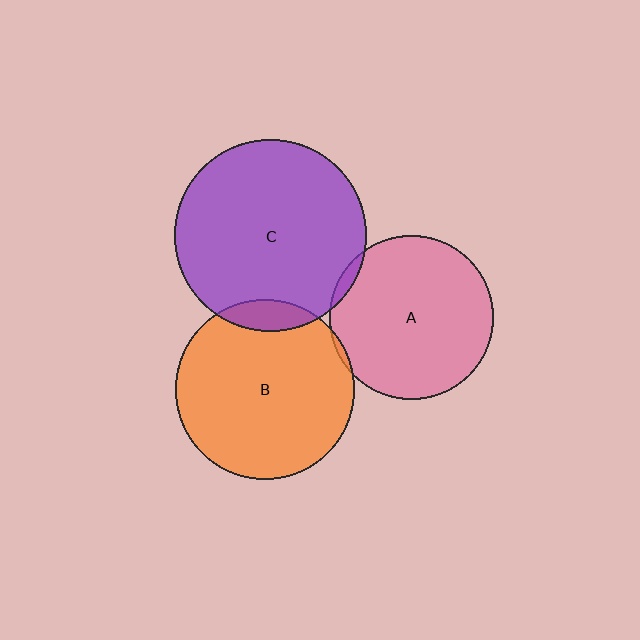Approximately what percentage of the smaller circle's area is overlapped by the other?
Approximately 5%.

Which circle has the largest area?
Circle C (purple).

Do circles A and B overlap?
Yes.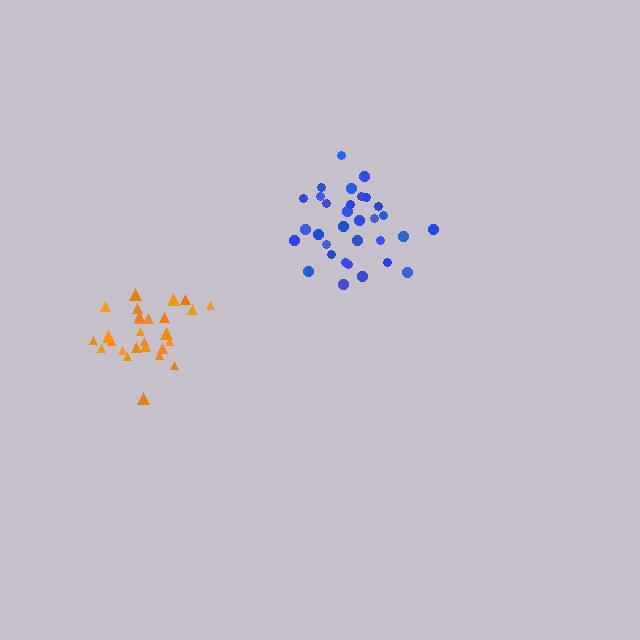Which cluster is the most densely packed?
Orange.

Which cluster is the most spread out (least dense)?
Blue.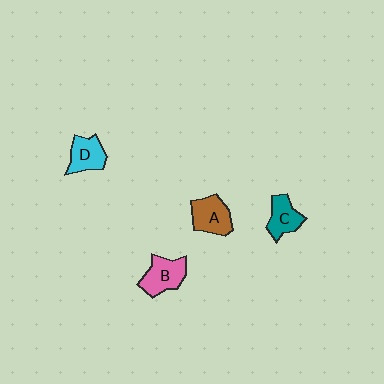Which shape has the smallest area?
Shape C (teal).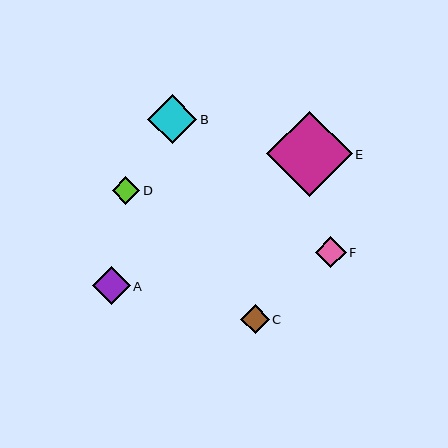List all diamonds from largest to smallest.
From largest to smallest: E, B, A, F, C, D.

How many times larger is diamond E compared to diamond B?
Diamond E is approximately 1.7 times the size of diamond B.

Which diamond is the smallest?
Diamond D is the smallest with a size of approximately 27 pixels.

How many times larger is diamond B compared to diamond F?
Diamond B is approximately 1.6 times the size of diamond F.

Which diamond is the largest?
Diamond E is the largest with a size of approximately 86 pixels.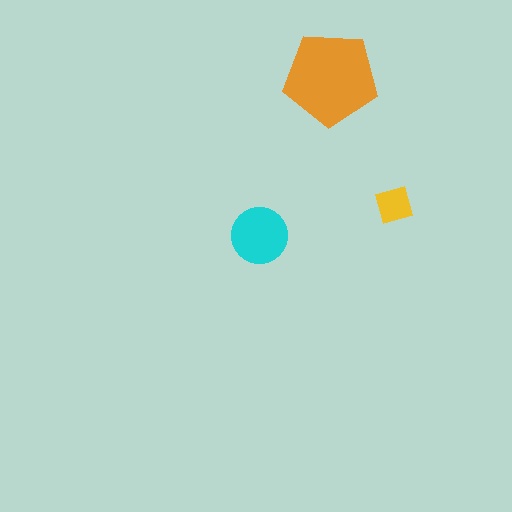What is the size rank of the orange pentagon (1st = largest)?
1st.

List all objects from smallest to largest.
The yellow square, the cyan circle, the orange pentagon.